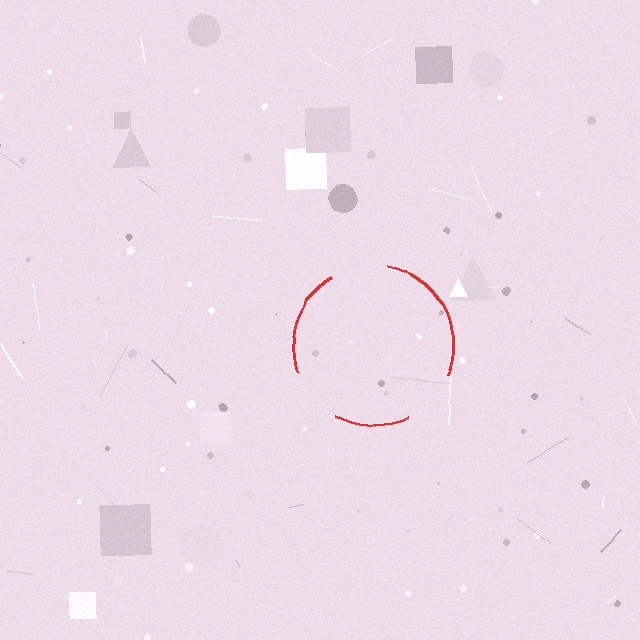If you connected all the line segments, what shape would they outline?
They would outline a circle.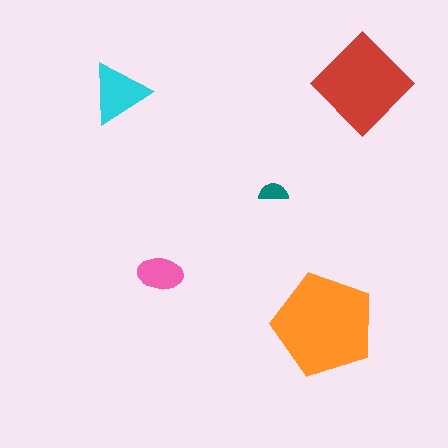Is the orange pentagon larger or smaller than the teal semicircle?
Larger.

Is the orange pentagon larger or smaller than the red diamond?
Larger.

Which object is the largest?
The orange pentagon.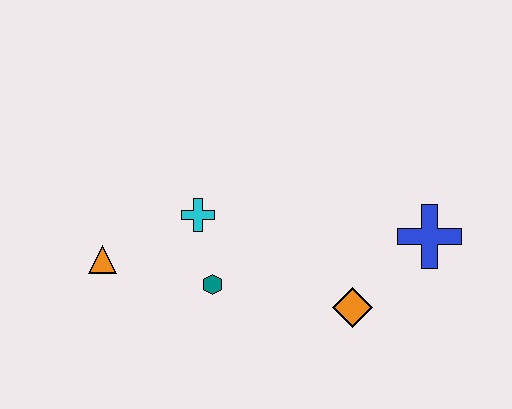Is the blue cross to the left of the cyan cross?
No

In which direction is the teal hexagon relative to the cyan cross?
The teal hexagon is below the cyan cross.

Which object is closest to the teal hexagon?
The cyan cross is closest to the teal hexagon.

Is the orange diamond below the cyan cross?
Yes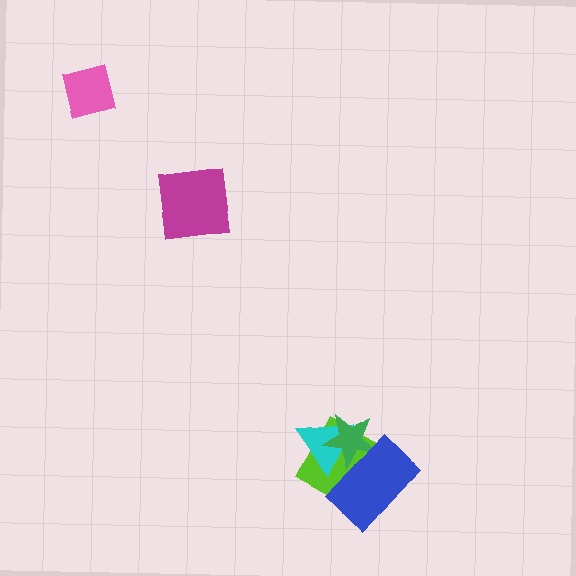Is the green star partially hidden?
Yes, it is partially covered by another shape.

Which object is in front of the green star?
The blue rectangle is in front of the green star.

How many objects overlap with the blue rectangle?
3 objects overlap with the blue rectangle.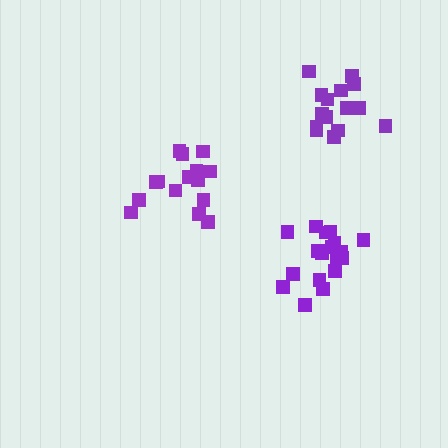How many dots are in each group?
Group 1: 15 dots, Group 2: 15 dots, Group 3: 19 dots (49 total).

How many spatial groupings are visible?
There are 3 spatial groupings.